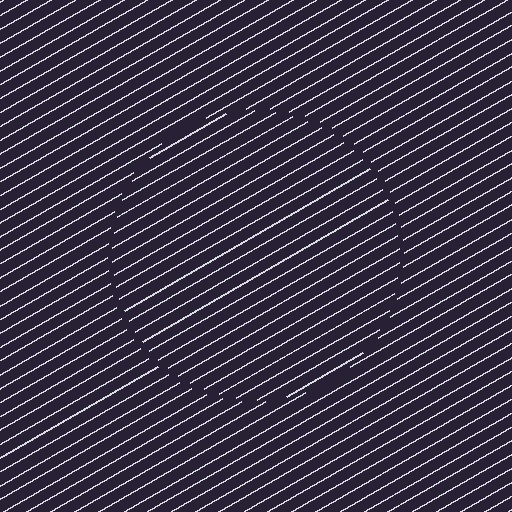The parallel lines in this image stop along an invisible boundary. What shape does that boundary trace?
An illusory circle. The interior of the shape contains the same grating, shifted by half a period — the contour is defined by the phase discontinuity where line-ends from the inner and outer gratings abut.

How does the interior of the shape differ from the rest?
The interior of the shape contains the same grating, shifted by half a period — the contour is defined by the phase discontinuity where line-ends from the inner and outer gratings abut.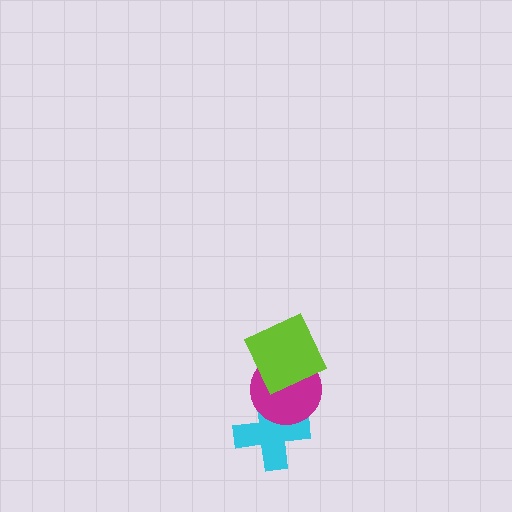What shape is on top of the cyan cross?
The magenta circle is on top of the cyan cross.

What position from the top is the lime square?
The lime square is 1st from the top.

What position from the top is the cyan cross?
The cyan cross is 3rd from the top.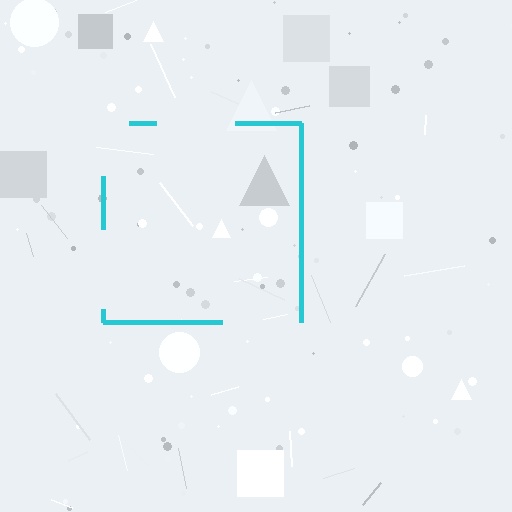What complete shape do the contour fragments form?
The contour fragments form a square.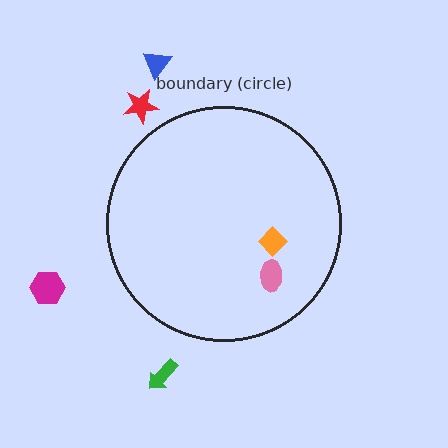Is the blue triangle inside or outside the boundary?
Outside.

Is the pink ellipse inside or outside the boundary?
Inside.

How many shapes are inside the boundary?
2 inside, 4 outside.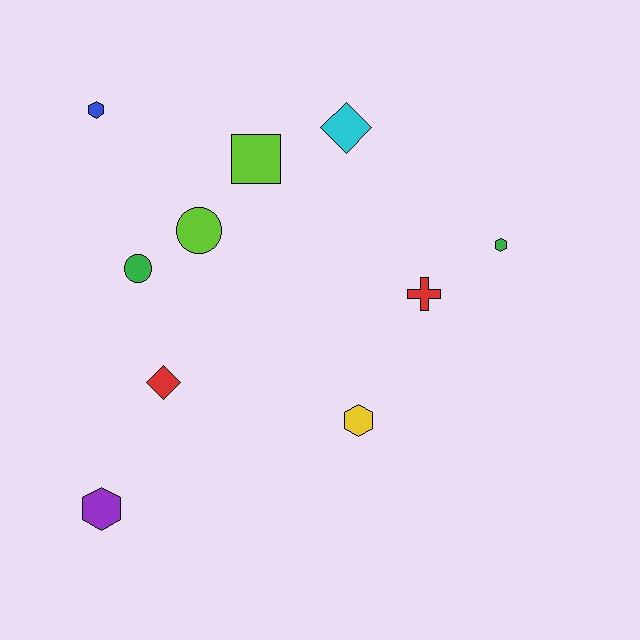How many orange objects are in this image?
There are no orange objects.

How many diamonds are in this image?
There are 2 diamonds.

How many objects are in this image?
There are 10 objects.